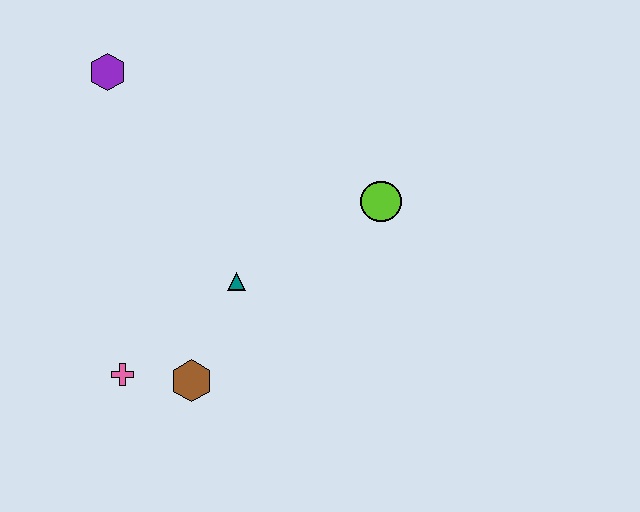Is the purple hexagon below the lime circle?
No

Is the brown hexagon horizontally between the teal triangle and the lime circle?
No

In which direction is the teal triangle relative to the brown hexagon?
The teal triangle is above the brown hexagon.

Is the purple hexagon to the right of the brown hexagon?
No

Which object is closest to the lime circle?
The teal triangle is closest to the lime circle.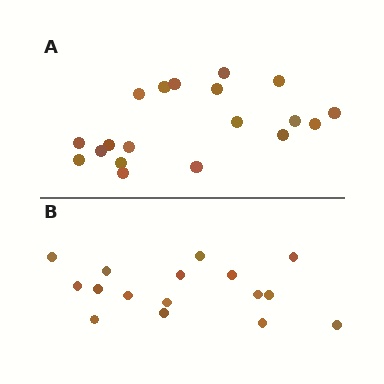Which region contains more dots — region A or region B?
Region A (the top region) has more dots.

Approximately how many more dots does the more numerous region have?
Region A has just a few more — roughly 2 or 3 more dots than region B.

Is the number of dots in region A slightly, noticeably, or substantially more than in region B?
Region A has only slightly more — the two regions are fairly close. The ratio is roughly 1.2 to 1.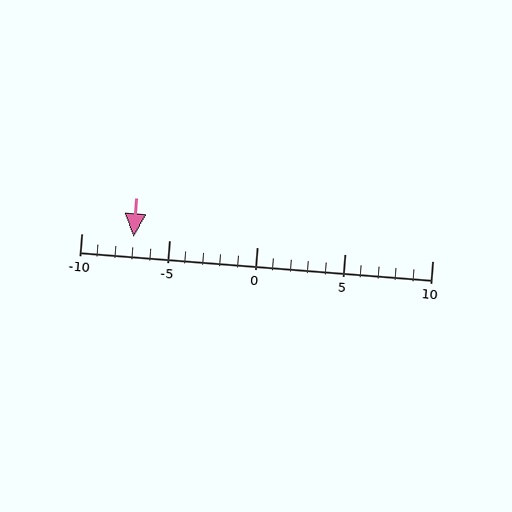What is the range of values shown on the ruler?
The ruler shows values from -10 to 10.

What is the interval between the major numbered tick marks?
The major tick marks are spaced 5 units apart.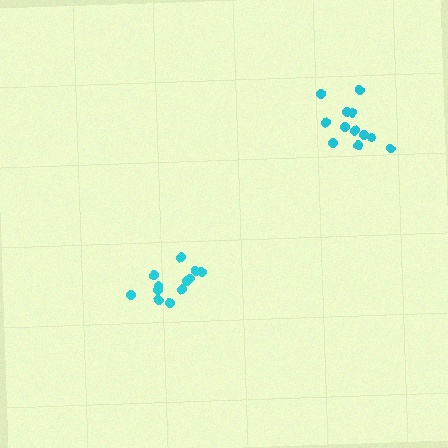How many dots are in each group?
Group 1: 12 dots, Group 2: 12 dots (24 total).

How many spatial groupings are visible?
There are 2 spatial groupings.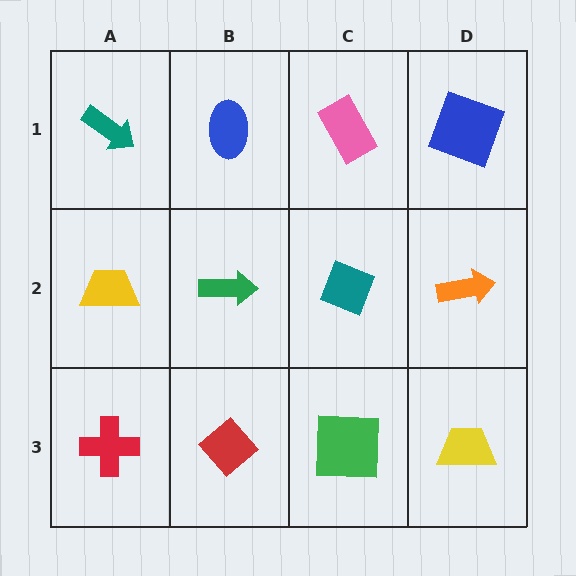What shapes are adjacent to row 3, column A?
A yellow trapezoid (row 2, column A), a red diamond (row 3, column B).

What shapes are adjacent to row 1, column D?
An orange arrow (row 2, column D), a pink rectangle (row 1, column C).